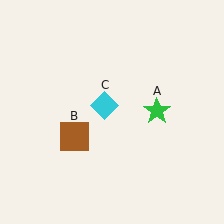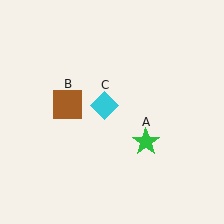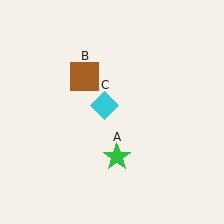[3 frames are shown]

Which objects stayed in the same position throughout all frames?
Cyan diamond (object C) remained stationary.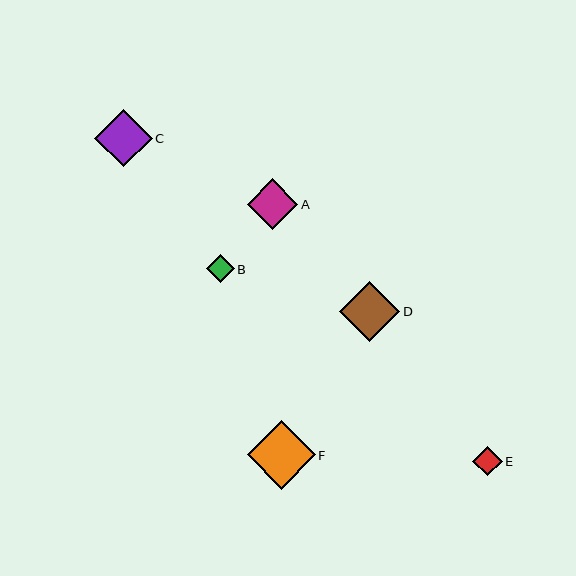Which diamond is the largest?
Diamond F is the largest with a size of approximately 68 pixels.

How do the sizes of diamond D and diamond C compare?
Diamond D and diamond C are approximately the same size.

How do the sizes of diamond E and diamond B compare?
Diamond E and diamond B are approximately the same size.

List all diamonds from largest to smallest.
From largest to smallest: F, D, C, A, E, B.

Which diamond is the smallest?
Diamond B is the smallest with a size of approximately 28 pixels.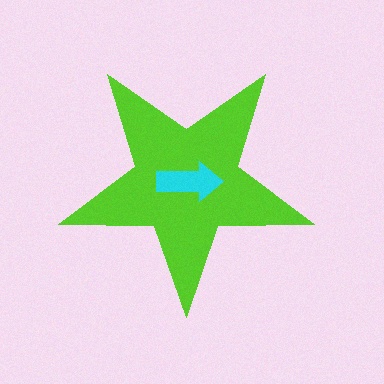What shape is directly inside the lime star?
The cyan arrow.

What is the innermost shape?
The cyan arrow.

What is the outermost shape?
The lime star.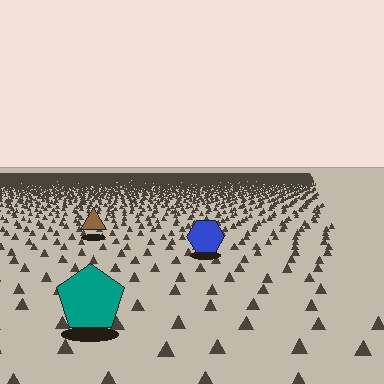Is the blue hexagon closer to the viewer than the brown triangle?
Yes. The blue hexagon is closer — you can tell from the texture gradient: the ground texture is coarser near it.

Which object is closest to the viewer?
The teal pentagon is closest. The texture marks near it are larger and more spread out.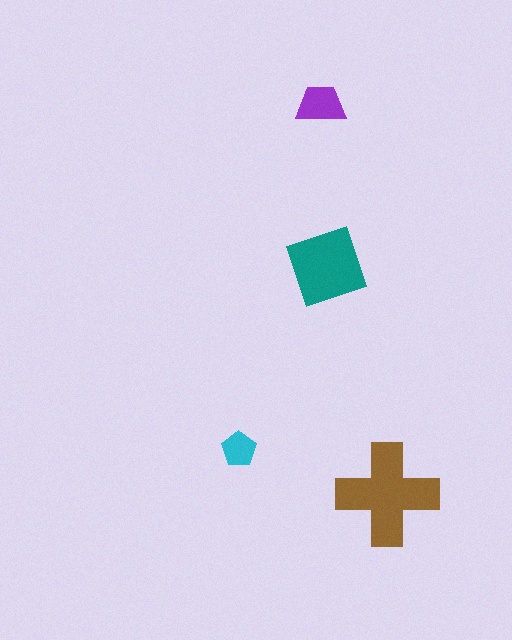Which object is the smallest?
The cyan pentagon.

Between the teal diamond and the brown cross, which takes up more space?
The brown cross.